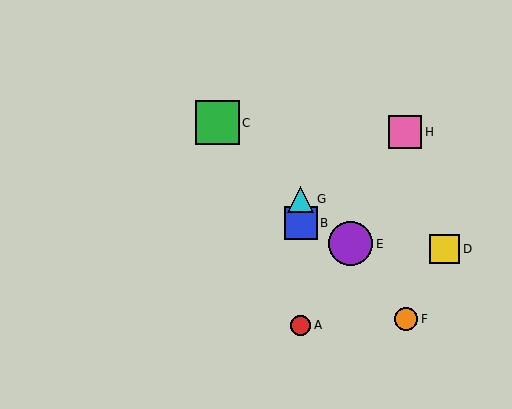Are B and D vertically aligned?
No, B is at x≈301 and D is at x≈445.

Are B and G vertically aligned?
Yes, both are at x≈301.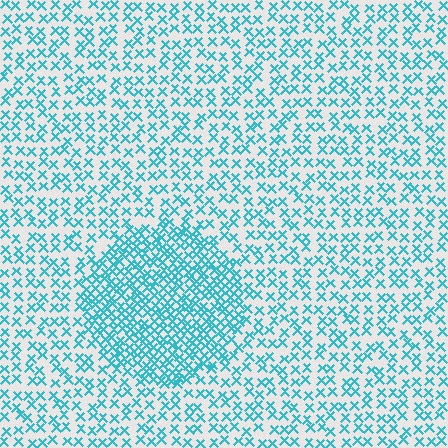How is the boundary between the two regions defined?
The boundary is defined by a change in element density (approximately 2.1x ratio). All elements are the same color, size, and shape.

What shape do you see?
I see a circle.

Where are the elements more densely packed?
The elements are more densely packed inside the circle boundary.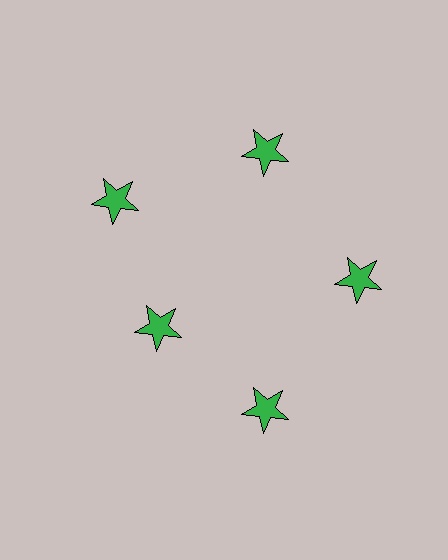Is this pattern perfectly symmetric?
No. The 5 green stars are arranged in a ring, but one element near the 8 o'clock position is pulled inward toward the center, breaking the 5-fold rotational symmetry.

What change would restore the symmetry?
The symmetry would be restored by moving it outward, back onto the ring so that all 5 stars sit at equal angles and equal distance from the center.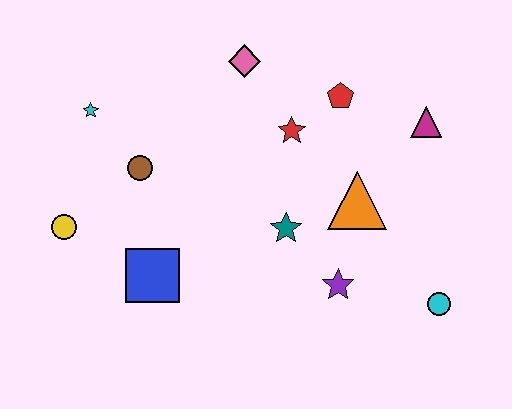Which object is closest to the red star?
The red pentagon is closest to the red star.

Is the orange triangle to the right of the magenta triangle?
No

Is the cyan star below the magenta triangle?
No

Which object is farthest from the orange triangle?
The yellow circle is farthest from the orange triangle.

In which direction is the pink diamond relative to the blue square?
The pink diamond is above the blue square.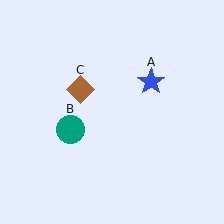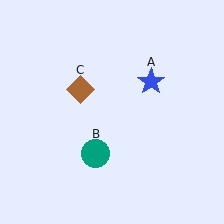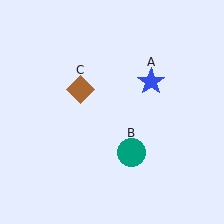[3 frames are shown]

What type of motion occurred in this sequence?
The teal circle (object B) rotated counterclockwise around the center of the scene.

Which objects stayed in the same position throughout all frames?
Blue star (object A) and brown diamond (object C) remained stationary.